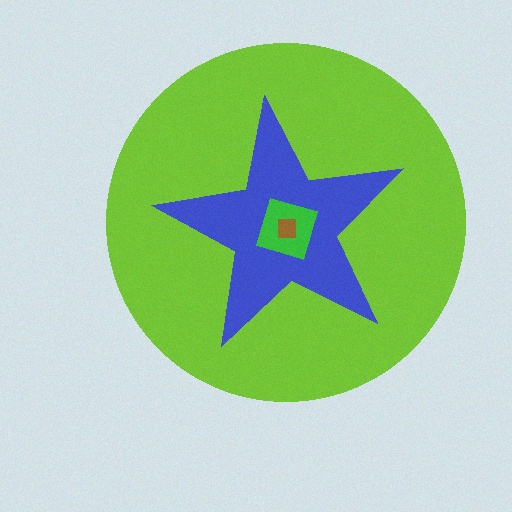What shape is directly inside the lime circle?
The blue star.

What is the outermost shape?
The lime circle.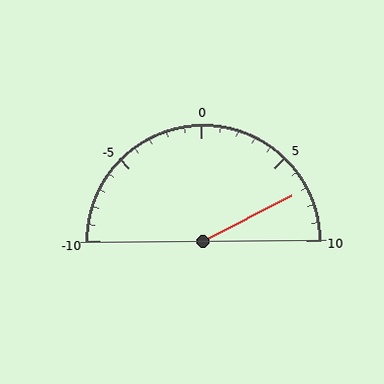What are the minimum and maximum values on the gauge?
The gauge ranges from -10 to 10.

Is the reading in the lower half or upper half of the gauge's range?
The reading is in the upper half of the range (-10 to 10).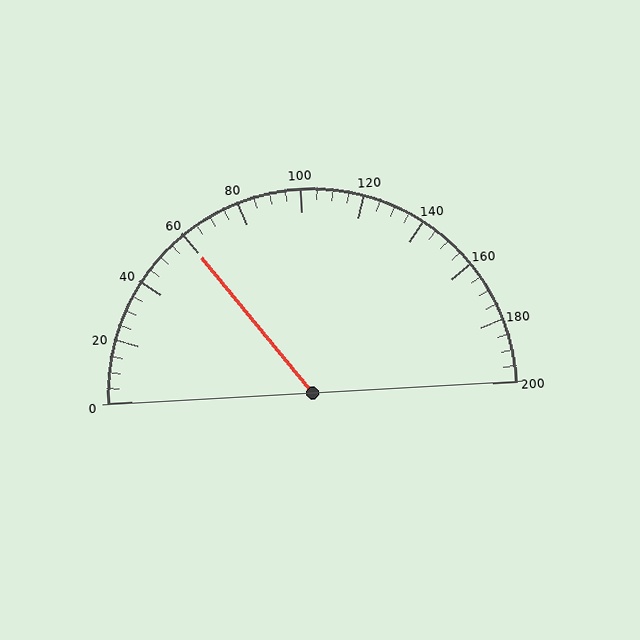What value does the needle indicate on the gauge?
The needle indicates approximately 60.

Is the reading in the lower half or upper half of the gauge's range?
The reading is in the lower half of the range (0 to 200).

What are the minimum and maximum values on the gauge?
The gauge ranges from 0 to 200.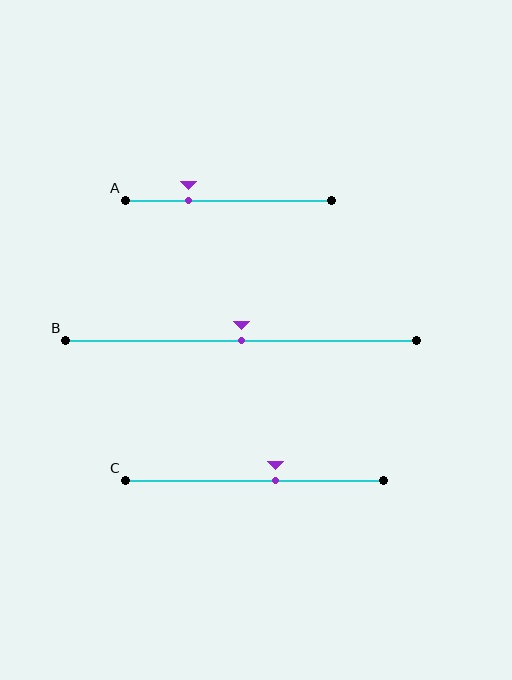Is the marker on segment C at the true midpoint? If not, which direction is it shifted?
No, the marker on segment C is shifted to the right by about 8% of the segment length.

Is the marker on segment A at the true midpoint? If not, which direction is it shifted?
No, the marker on segment A is shifted to the left by about 19% of the segment length.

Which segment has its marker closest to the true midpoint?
Segment B has its marker closest to the true midpoint.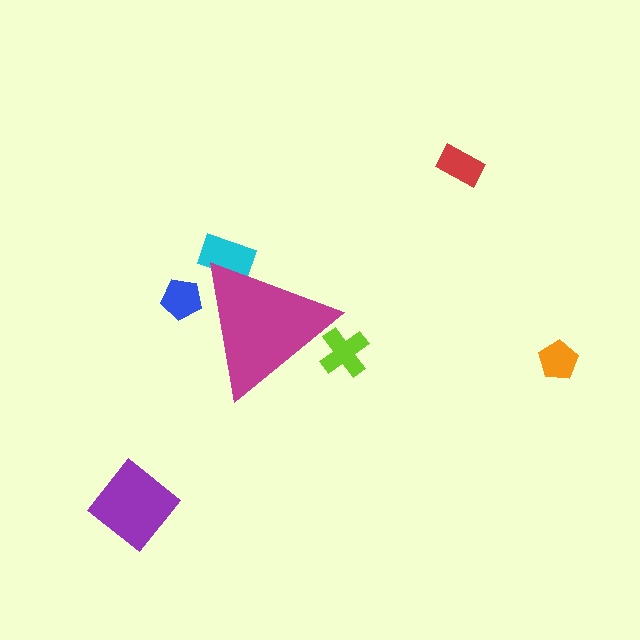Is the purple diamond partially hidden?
No, the purple diamond is fully visible.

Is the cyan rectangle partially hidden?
Yes, the cyan rectangle is partially hidden behind the magenta triangle.